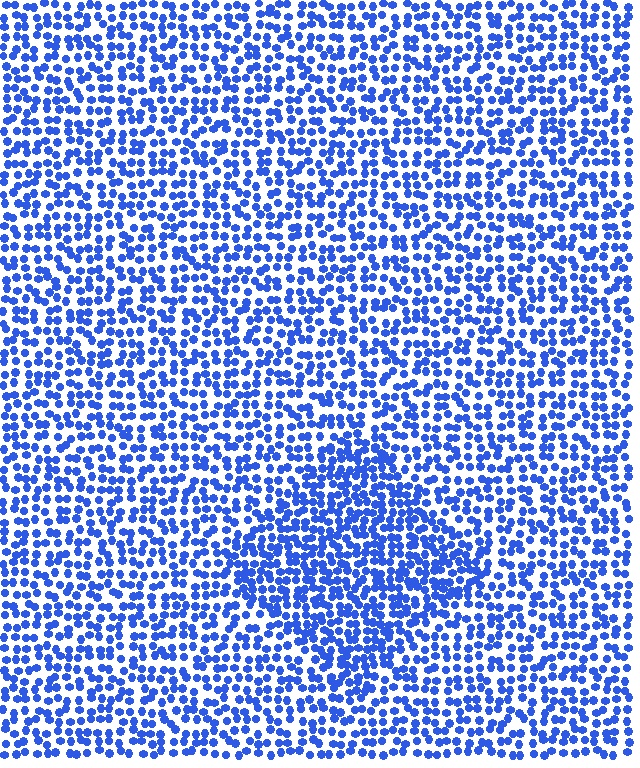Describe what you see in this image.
The image contains small blue elements arranged at two different densities. A diamond-shaped region is visible where the elements are more densely packed than the surrounding area.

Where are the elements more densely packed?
The elements are more densely packed inside the diamond boundary.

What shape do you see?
I see a diamond.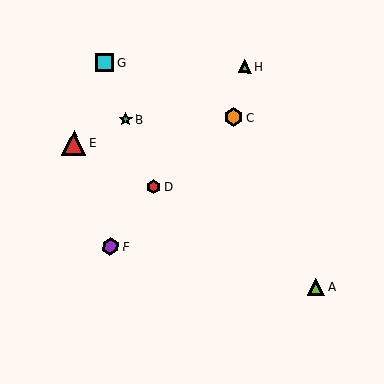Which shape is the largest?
The red triangle (labeled E) is the largest.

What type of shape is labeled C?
Shape C is an orange hexagon.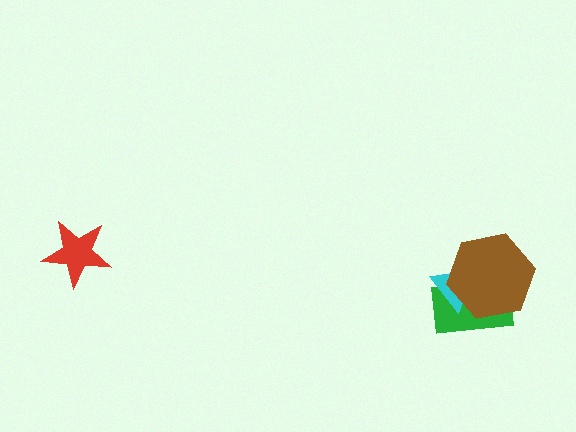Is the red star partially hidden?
No, no other shape covers it.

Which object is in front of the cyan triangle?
The brown hexagon is in front of the cyan triangle.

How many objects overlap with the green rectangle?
2 objects overlap with the green rectangle.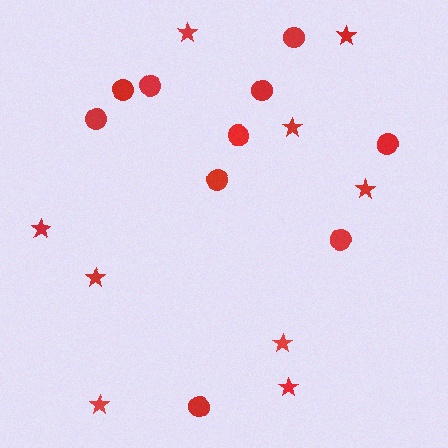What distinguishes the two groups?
There are 2 groups: one group of circles (10) and one group of stars (9).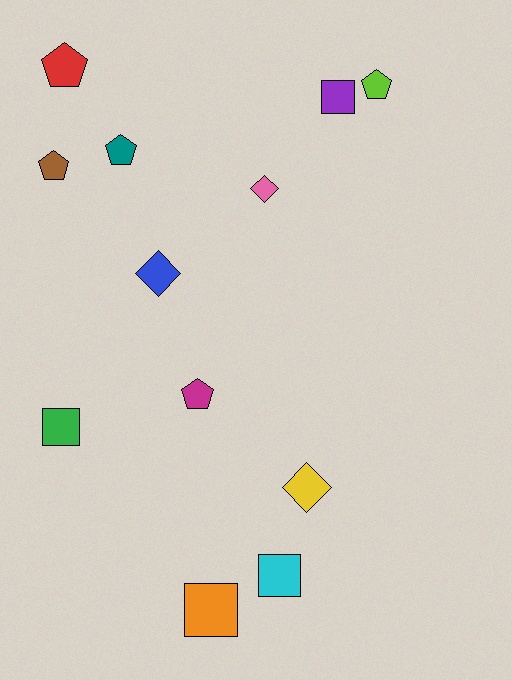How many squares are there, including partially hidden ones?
There are 4 squares.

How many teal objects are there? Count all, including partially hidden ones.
There is 1 teal object.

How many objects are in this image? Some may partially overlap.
There are 12 objects.